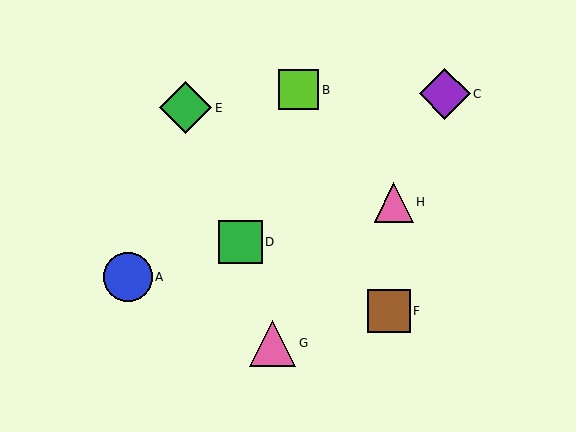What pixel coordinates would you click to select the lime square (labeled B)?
Click at (298, 90) to select the lime square B.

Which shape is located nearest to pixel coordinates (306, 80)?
The lime square (labeled B) at (298, 90) is nearest to that location.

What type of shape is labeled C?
Shape C is a purple diamond.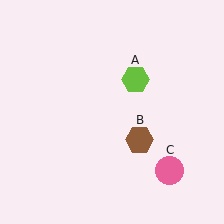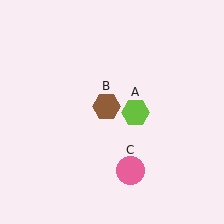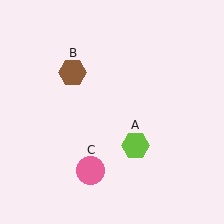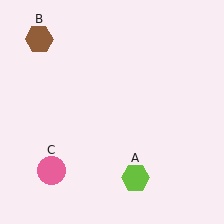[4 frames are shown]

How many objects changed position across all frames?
3 objects changed position: lime hexagon (object A), brown hexagon (object B), pink circle (object C).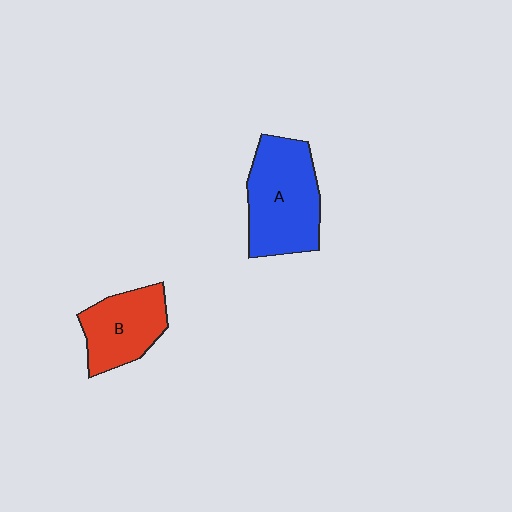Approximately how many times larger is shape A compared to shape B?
Approximately 1.4 times.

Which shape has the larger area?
Shape A (blue).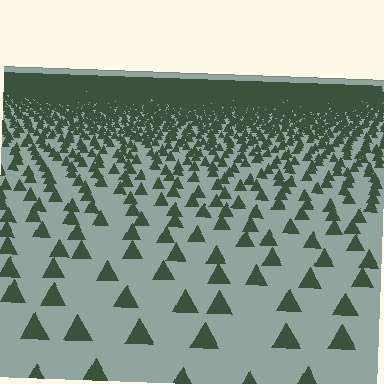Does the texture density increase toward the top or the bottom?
Density increases toward the top.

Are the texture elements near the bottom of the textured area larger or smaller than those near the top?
Larger. Near the bottom, elements are closer to the viewer and appear at a bigger on-screen size.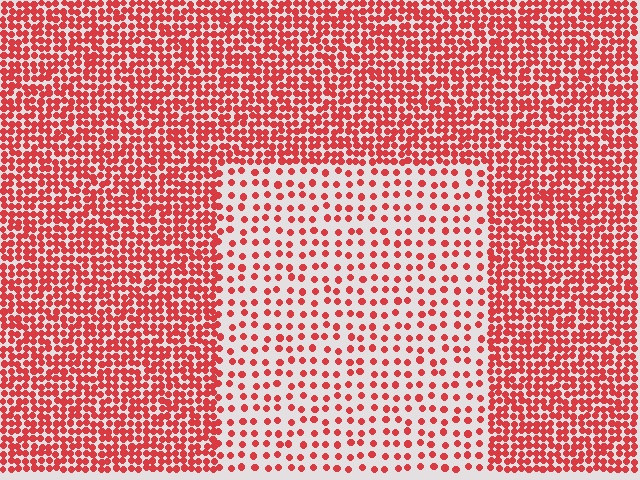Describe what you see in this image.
The image contains small red elements arranged at two different densities. A rectangle-shaped region is visible where the elements are less densely packed than the surrounding area.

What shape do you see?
I see a rectangle.